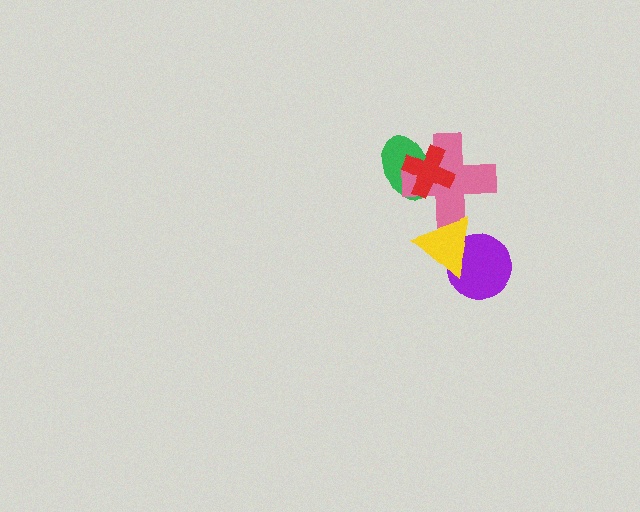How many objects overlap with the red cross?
2 objects overlap with the red cross.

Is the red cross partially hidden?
No, no other shape covers it.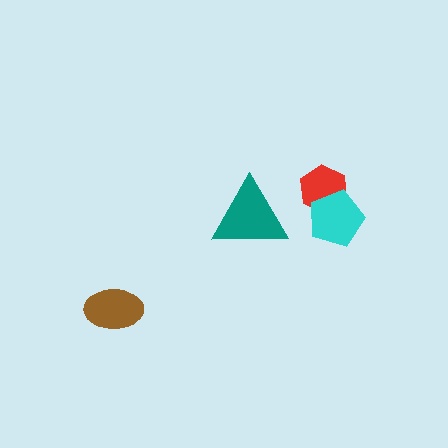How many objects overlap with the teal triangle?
0 objects overlap with the teal triangle.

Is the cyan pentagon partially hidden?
No, no other shape covers it.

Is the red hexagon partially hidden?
Yes, it is partially covered by another shape.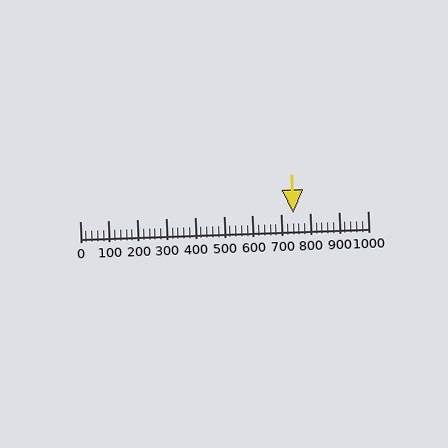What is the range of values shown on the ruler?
The ruler shows values from 0 to 1000.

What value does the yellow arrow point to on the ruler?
The yellow arrow points to approximately 740.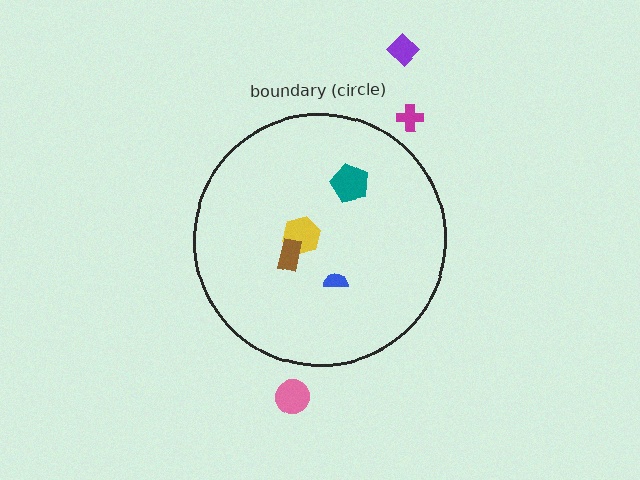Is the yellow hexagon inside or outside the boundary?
Inside.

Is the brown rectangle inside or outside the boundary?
Inside.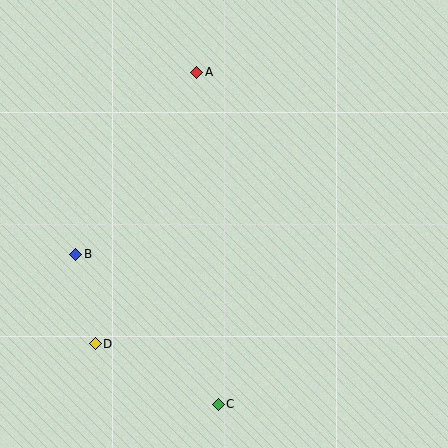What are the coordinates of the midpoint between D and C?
The midpoint between D and C is at (157, 374).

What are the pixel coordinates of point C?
Point C is at (218, 404).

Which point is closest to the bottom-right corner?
Point C is closest to the bottom-right corner.